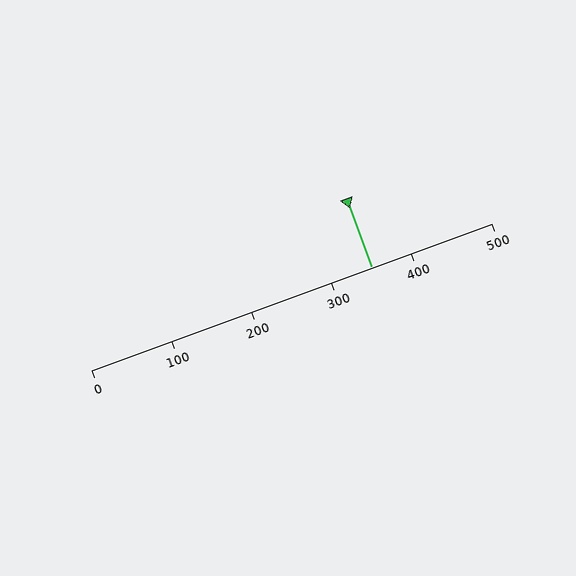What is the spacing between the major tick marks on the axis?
The major ticks are spaced 100 apart.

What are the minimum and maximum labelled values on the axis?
The axis runs from 0 to 500.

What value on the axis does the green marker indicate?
The marker indicates approximately 350.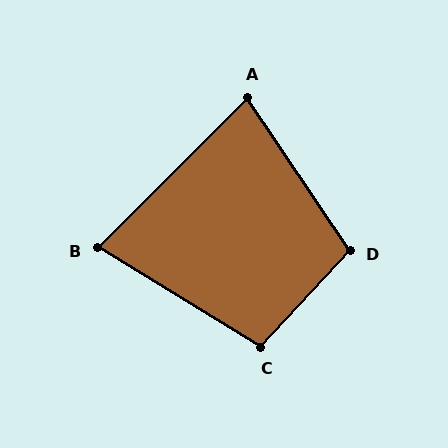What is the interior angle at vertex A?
Approximately 79 degrees (acute).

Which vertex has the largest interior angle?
D, at approximately 103 degrees.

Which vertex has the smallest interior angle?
B, at approximately 77 degrees.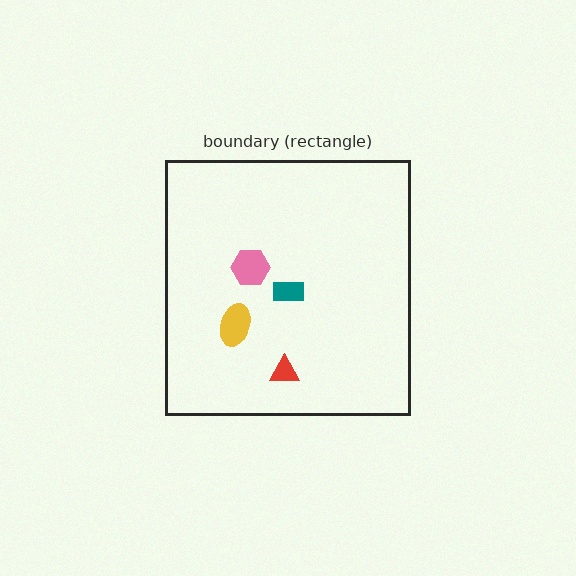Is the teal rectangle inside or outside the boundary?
Inside.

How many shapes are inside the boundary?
4 inside, 0 outside.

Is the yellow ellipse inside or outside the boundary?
Inside.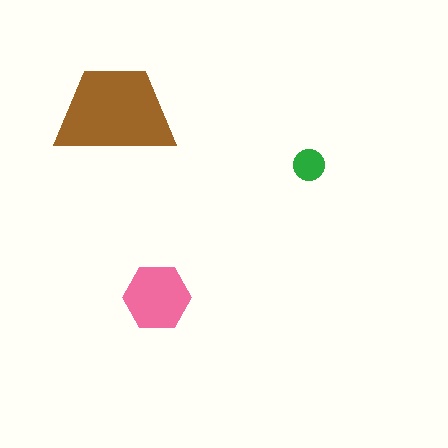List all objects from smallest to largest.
The green circle, the pink hexagon, the brown trapezoid.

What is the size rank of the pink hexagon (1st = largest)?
2nd.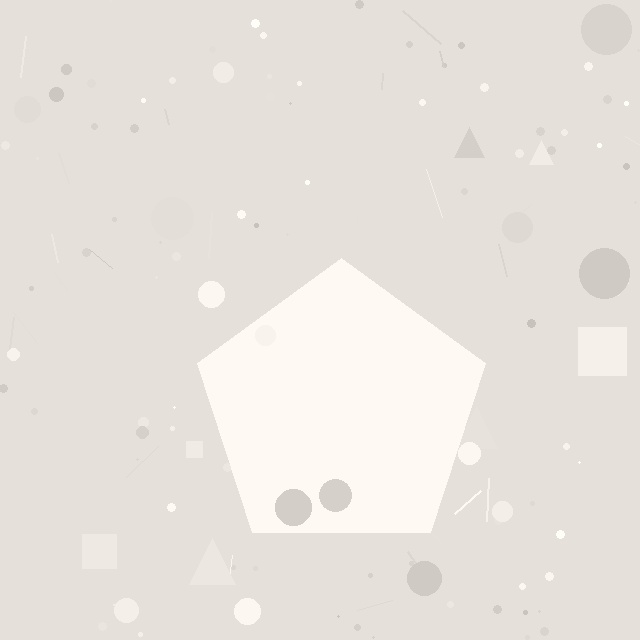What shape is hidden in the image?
A pentagon is hidden in the image.